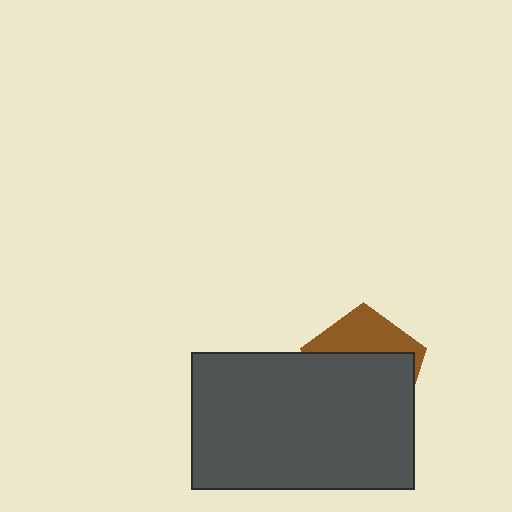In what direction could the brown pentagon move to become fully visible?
The brown pentagon could move up. That would shift it out from behind the dark gray rectangle entirely.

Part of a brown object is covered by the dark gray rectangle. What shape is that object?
It is a pentagon.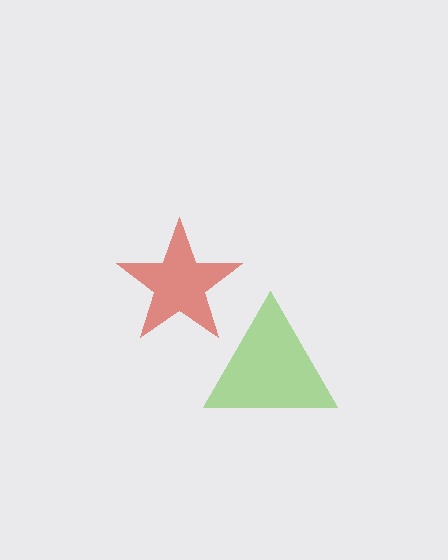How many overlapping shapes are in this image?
There are 2 overlapping shapes in the image.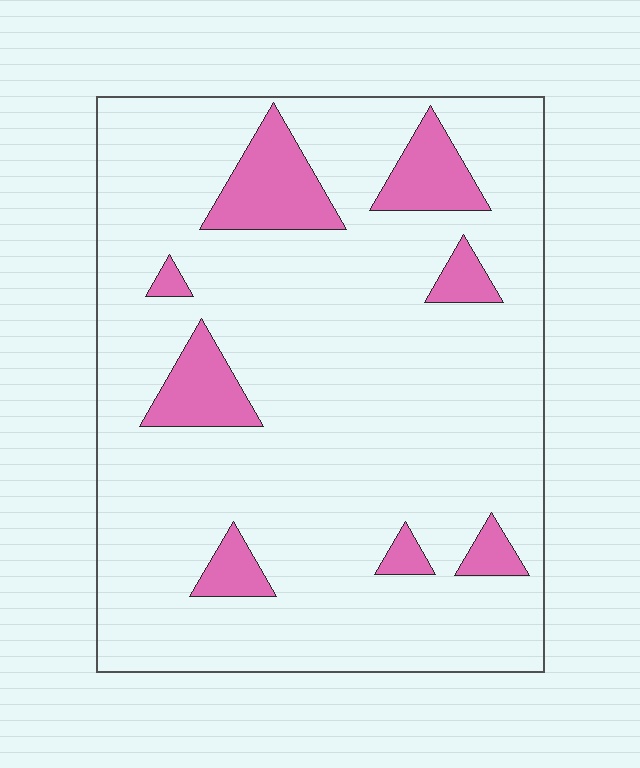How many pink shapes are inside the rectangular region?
8.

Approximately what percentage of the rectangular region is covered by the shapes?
Approximately 15%.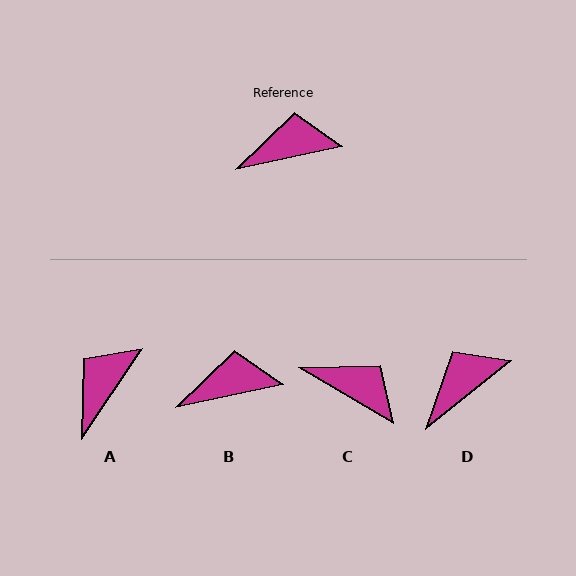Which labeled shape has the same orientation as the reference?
B.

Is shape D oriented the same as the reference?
No, it is off by about 27 degrees.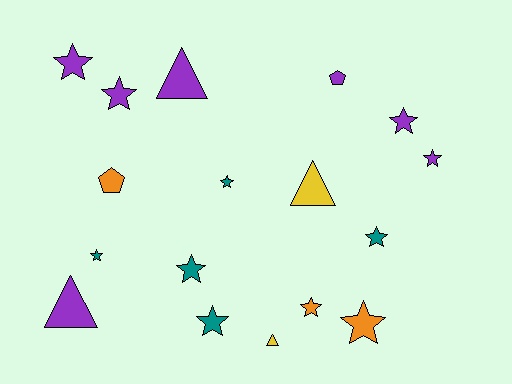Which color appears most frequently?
Purple, with 7 objects.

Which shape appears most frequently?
Star, with 11 objects.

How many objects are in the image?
There are 17 objects.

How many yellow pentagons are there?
There are no yellow pentagons.